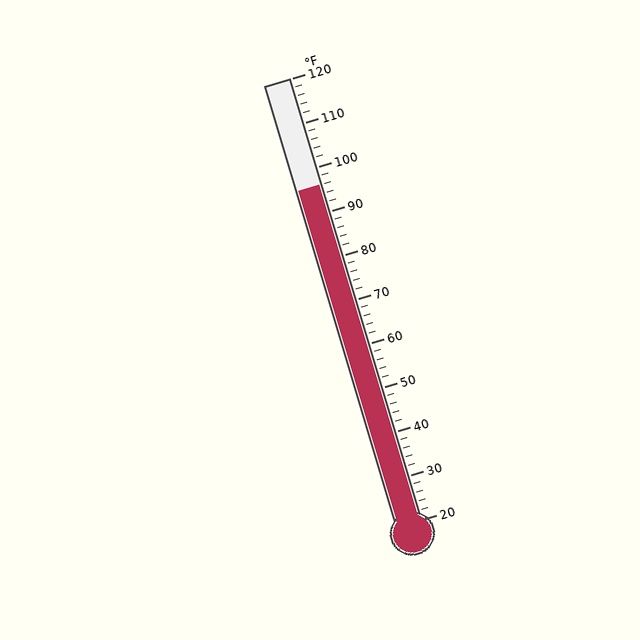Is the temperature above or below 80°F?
The temperature is above 80°F.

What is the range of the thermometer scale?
The thermometer scale ranges from 20°F to 120°F.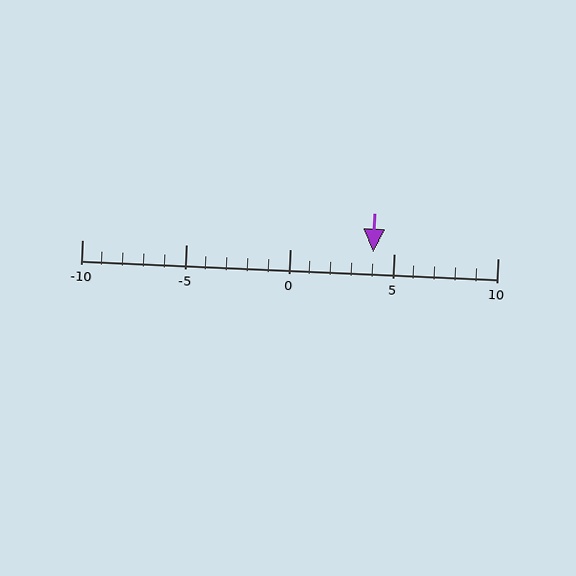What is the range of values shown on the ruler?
The ruler shows values from -10 to 10.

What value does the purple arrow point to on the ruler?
The purple arrow points to approximately 4.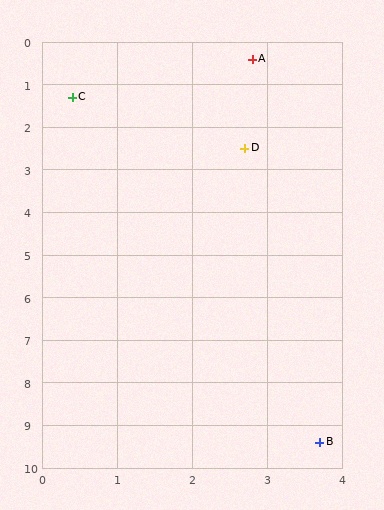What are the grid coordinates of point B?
Point B is at approximately (3.7, 9.4).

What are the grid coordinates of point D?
Point D is at approximately (2.7, 2.5).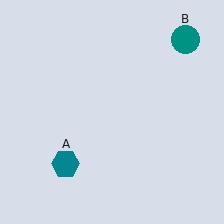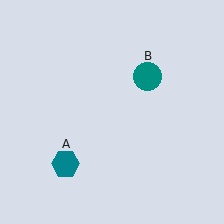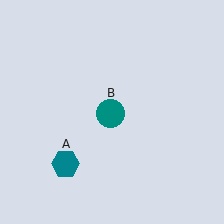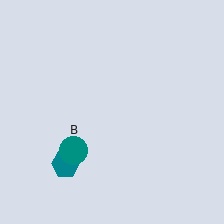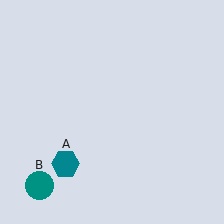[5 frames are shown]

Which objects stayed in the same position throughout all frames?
Teal hexagon (object A) remained stationary.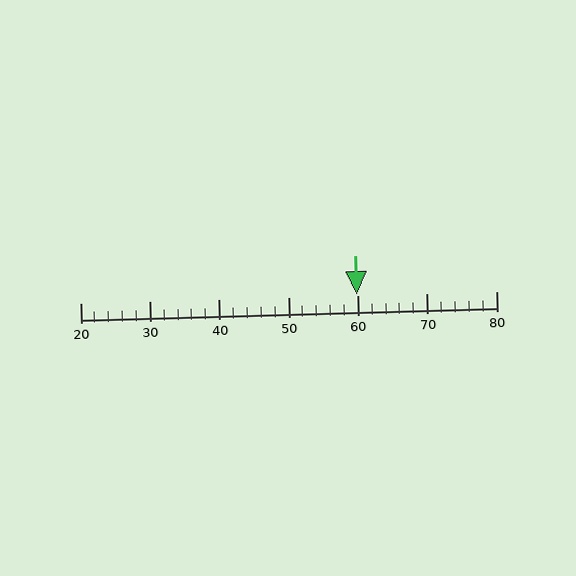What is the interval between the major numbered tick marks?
The major tick marks are spaced 10 units apart.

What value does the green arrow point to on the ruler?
The green arrow points to approximately 60.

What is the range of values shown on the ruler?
The ruler shows values from 20 to 80.